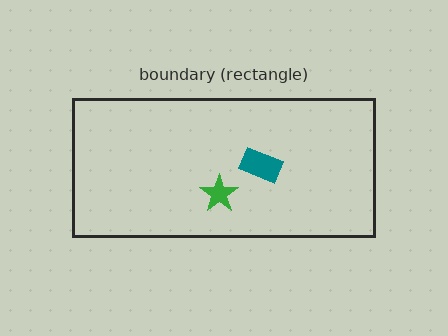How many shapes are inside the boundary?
2 inside, 0 outside.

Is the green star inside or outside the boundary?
Inside.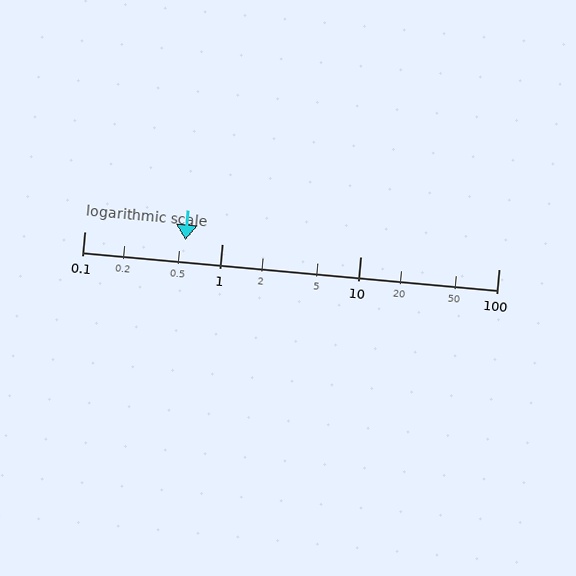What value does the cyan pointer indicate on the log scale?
The pointer indicates approximately 0.54.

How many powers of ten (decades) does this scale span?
The scale spans 3 decades, from 0.1 to 100.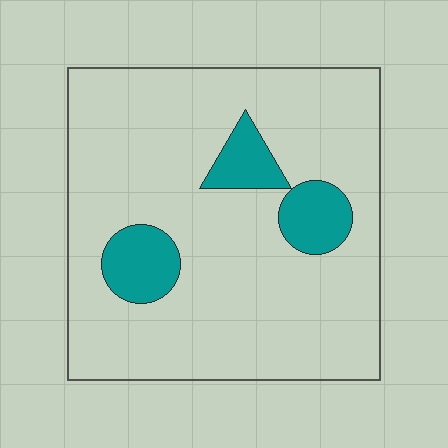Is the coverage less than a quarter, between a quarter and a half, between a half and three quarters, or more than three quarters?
Less than a quarter.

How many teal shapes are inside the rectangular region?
3.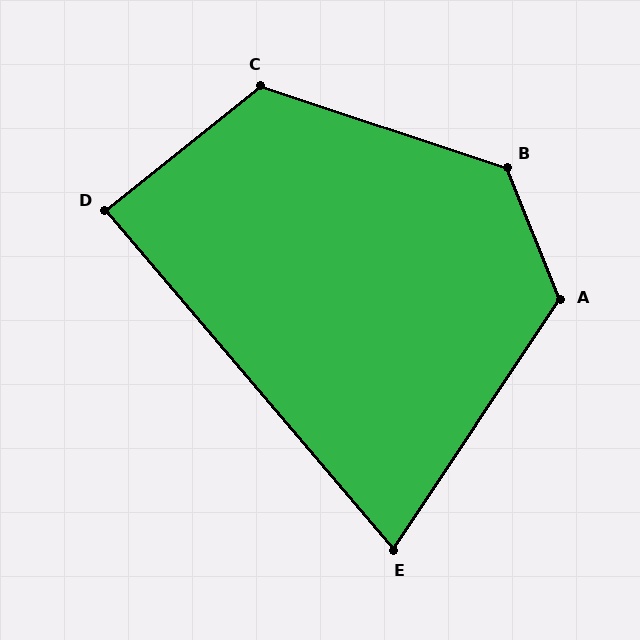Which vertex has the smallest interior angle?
E, at approximately 74 degrees.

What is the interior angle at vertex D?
Approximately 88 degrees (approximately right).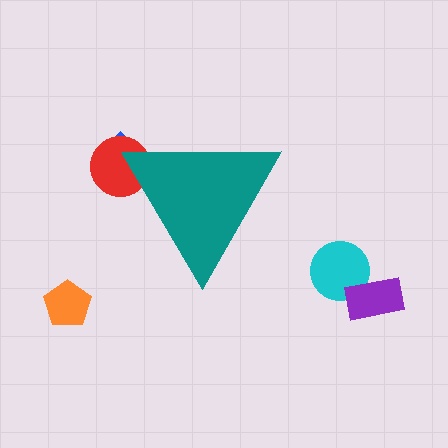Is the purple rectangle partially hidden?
No, the purple rectangle is fully visible.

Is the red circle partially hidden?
Yes, the red circle is partially hidden behind the teal triangle.